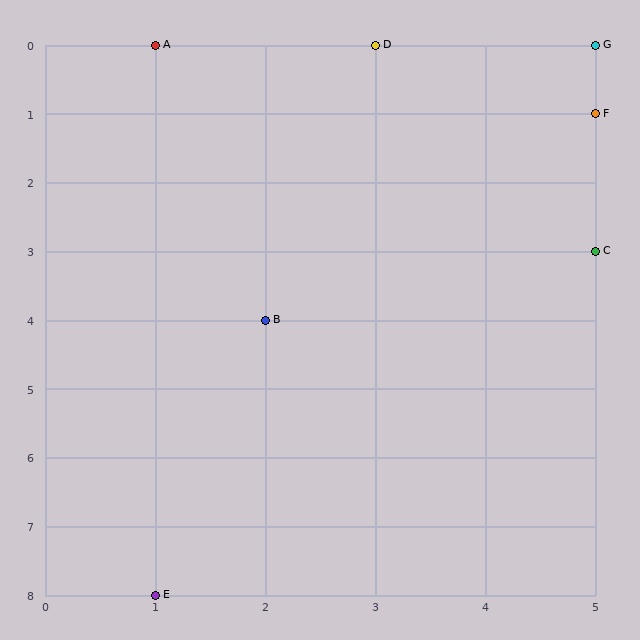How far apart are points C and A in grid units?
Points C and A are 4 columns and 3 rows apart (about 5.0 grid units diagonally).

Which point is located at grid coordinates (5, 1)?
Point F is at (5, 1).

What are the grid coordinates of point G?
Point G is at grid coordinates (5, 0).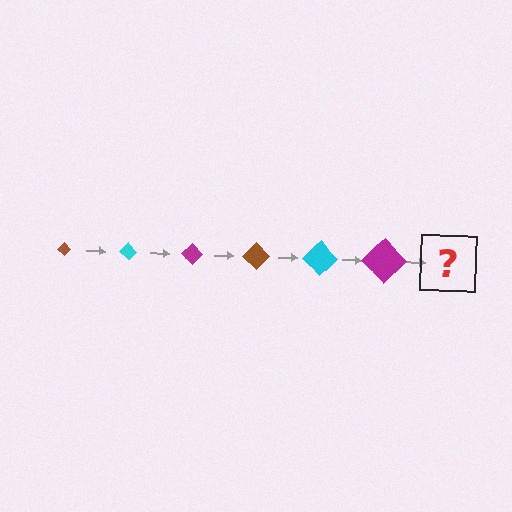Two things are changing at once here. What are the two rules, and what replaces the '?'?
The two rules are that the diamond grows larger each step and the color cycles through brown, cyan, and magenta. The '?' should be a brown diamond, larger than the previous one.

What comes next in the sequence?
The next element should be a brown diamond, larger than the previous one.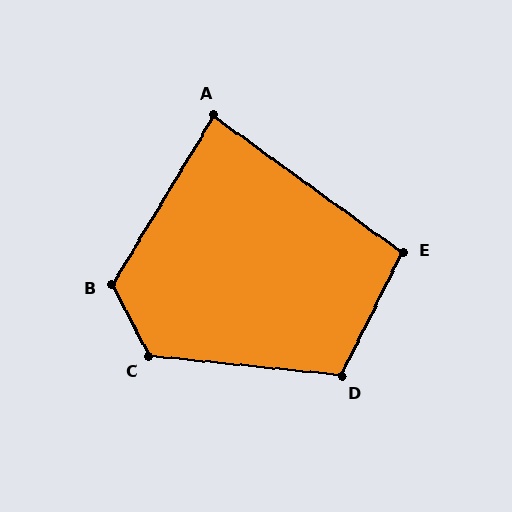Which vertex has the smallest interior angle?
A, at approximately 85 degrees.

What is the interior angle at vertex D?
Approximately 111 degrees (obtuse).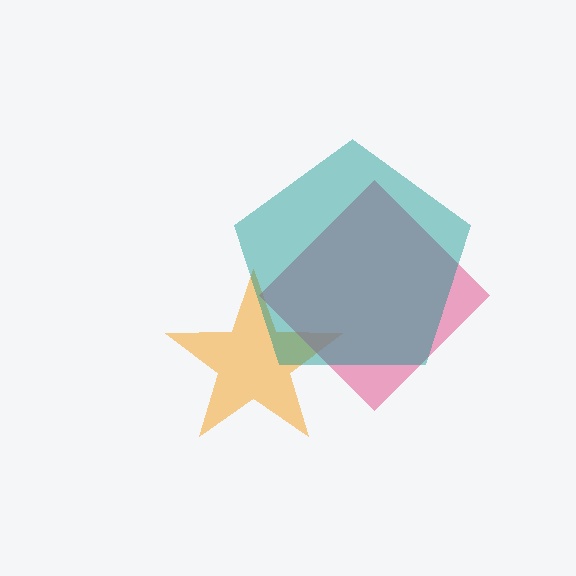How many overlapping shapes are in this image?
There are 3 overlapping shapes in the image.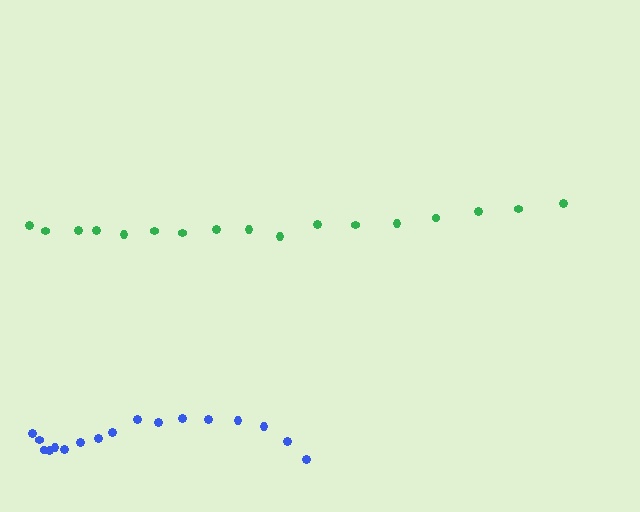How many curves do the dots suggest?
There are 2 distinct paths.